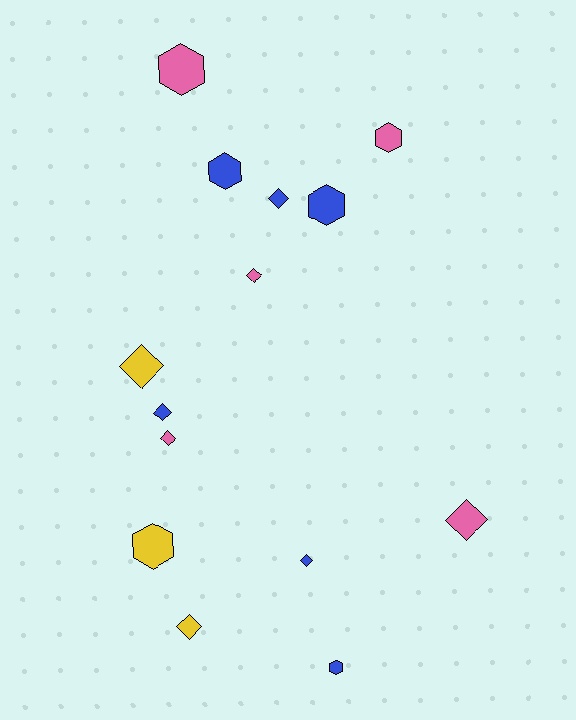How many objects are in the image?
There are 14 objects.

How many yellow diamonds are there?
There are 2 yellow diamonds.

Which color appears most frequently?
Blue, with 6 objects.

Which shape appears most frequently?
Diamond, with 8 objects.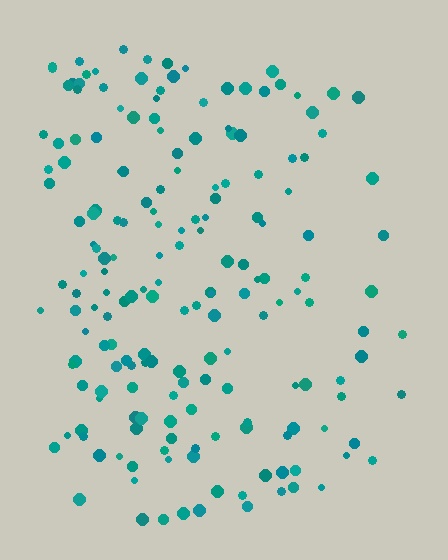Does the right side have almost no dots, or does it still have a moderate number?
Still a moderate number, just noticeably fewer than the left.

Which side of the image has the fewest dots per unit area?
The right.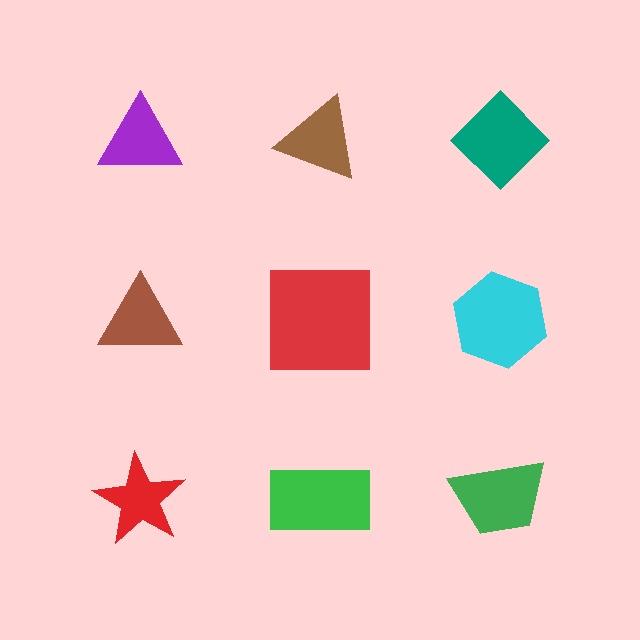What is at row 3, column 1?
A red star.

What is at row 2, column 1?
A brown triangle.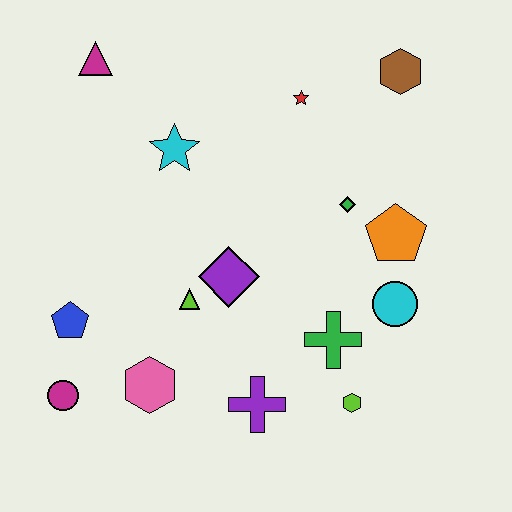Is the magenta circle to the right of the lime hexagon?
No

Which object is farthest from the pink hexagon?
The brown hexagon is farthest from the pink hexagon.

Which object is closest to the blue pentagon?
The magenta circle is closest to the blue pentagon.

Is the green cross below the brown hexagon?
Yes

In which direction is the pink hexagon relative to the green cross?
The pink hexagon is to the left of the green cross.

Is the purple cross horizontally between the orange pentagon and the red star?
No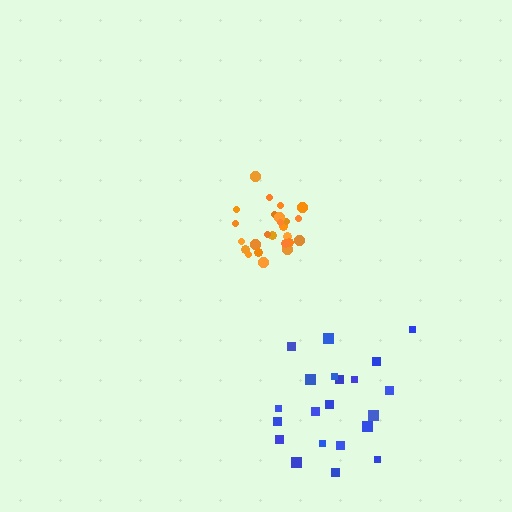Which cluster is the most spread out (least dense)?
Blue.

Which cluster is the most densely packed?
Orange.